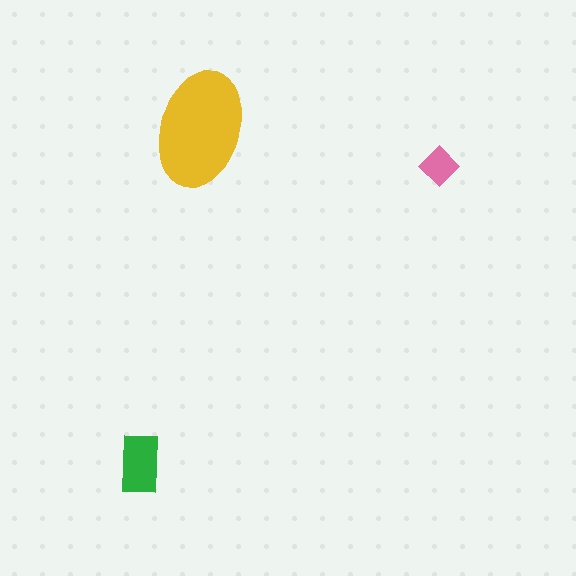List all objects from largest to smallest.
The yellow ellipse, the green rectangle, the pink diamond.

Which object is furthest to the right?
The pink diamond is rightmost.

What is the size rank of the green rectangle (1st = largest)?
2nd.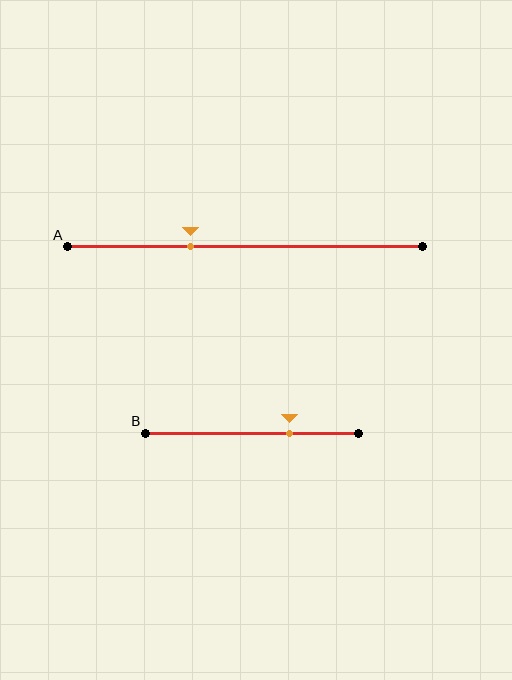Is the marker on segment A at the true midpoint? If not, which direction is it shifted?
No, the marker on segment A is shifted to the left by about 15% of the segment length.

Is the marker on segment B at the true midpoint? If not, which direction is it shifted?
No, the marker on segment B is shifted to the right by about 18% of the segment length.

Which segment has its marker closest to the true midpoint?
Segment A has its marker closest to the true midpoint.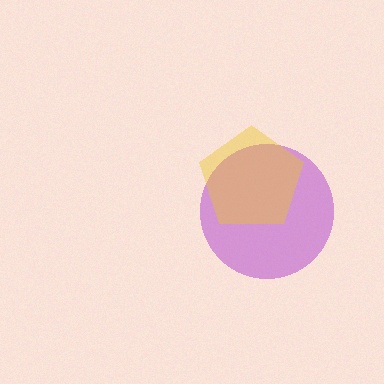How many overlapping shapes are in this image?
There are 2 overlapping shapes in the image.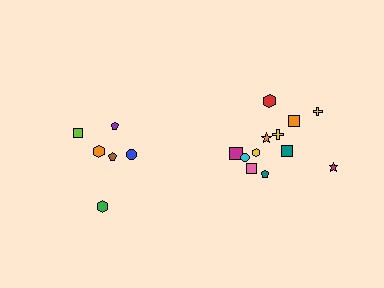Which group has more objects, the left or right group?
The right group.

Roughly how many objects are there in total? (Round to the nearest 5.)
Roughly 20 objects in total.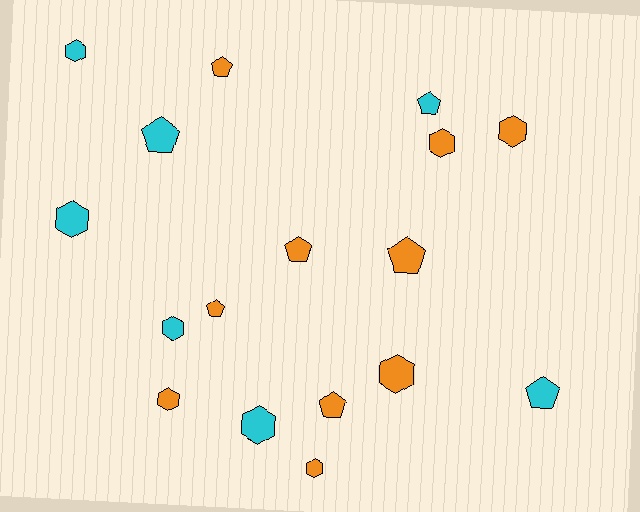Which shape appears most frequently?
Hexagon, with 9 objects.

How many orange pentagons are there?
There are 5 orange pentagons.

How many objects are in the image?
There are 17 objects.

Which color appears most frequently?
Orange, with 10 objects.